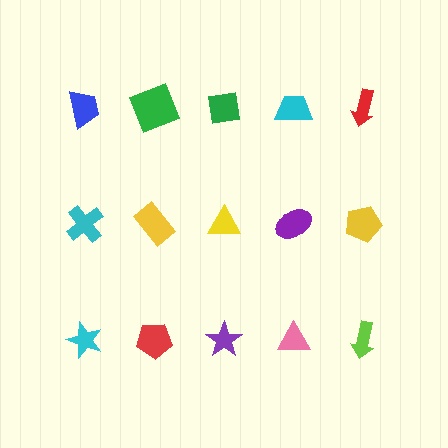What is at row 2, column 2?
A yellow rectangle.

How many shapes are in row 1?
5 shapes.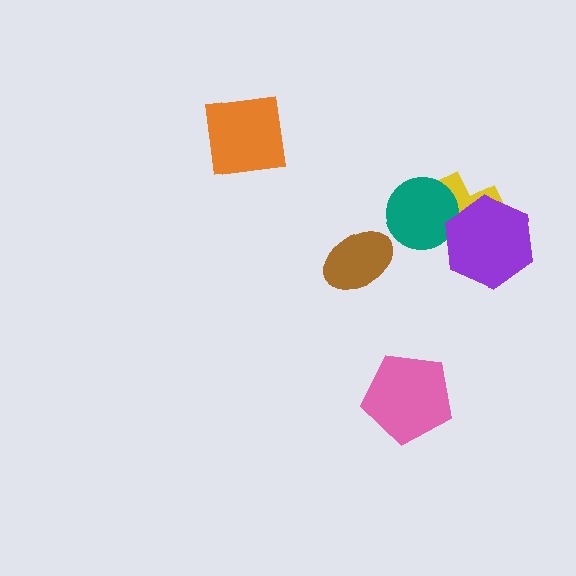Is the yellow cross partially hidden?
Yes, it is partially covered by another shape.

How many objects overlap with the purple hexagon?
2 objects overlap with the purple hexagon.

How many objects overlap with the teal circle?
2 objects overlap with the teal circle.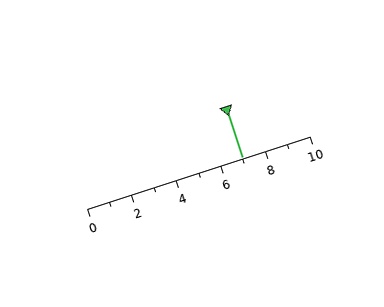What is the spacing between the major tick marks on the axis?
The major ticks are spaced 2 apart.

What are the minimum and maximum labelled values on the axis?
The axis runs from 0 to 10.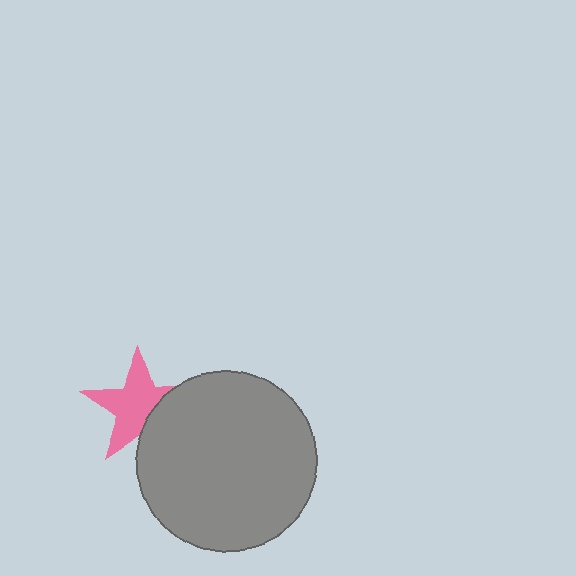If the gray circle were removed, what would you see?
You would see the complete pink star.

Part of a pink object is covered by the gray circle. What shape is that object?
It is a star.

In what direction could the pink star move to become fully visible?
The pink star could move left. That would shift it out from behind the gray circle entirely.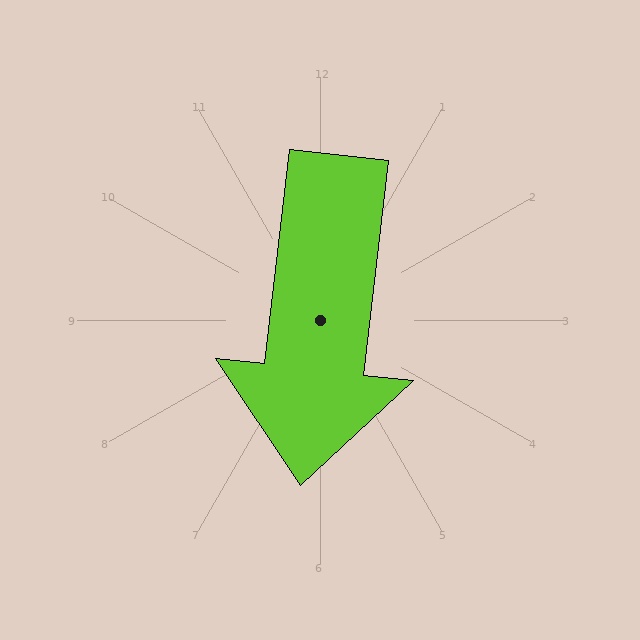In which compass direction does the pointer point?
South.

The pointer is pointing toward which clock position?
Roughly 6 o'clock.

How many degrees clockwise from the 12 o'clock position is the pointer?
Approximately 187 degrees.